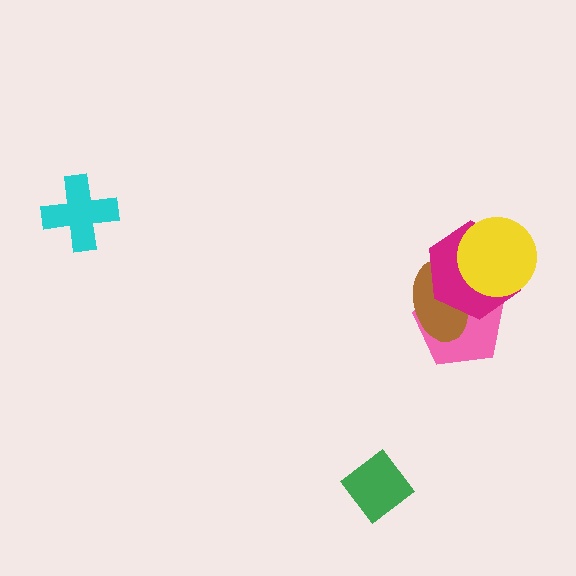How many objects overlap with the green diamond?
0 objects overlap with the green diamond.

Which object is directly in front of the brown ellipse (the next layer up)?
The magenta hexagon is directly in front of the brown ellipse.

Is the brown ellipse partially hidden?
Yes, it is partially covered by another shape.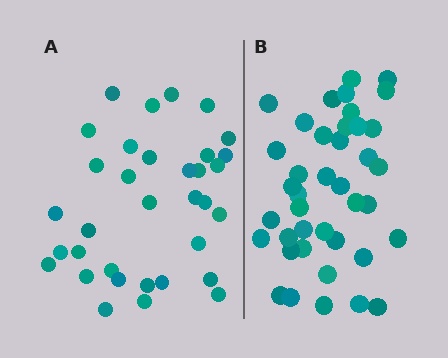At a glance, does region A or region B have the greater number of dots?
Region B (the right region) has more dots.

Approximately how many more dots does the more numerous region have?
Region B has about 6 more dots than region A.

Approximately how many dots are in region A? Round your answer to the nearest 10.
About 30 dots. (The exact count is 34, which rounds to 30.)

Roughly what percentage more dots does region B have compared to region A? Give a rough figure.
About 20% more.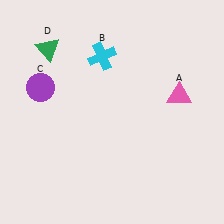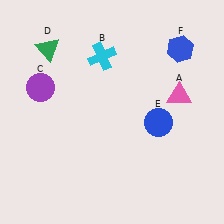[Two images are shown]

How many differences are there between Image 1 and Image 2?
There are 2 differences between the two images.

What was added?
A blue circle (E), a blue hexagon (F) were added in Image 2.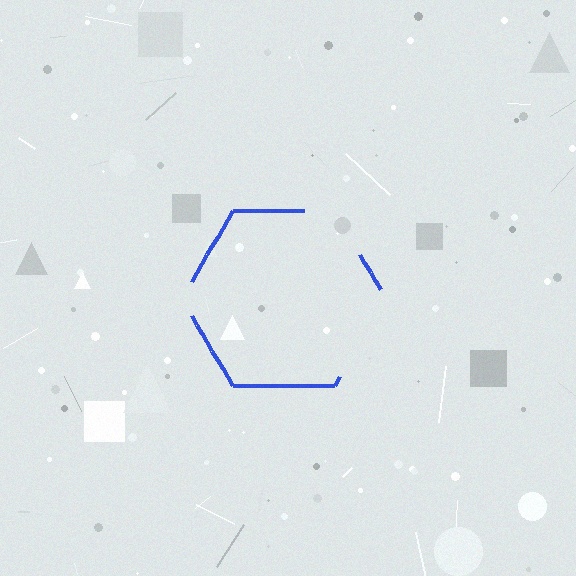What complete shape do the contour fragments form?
The contour fragments form a hexagon.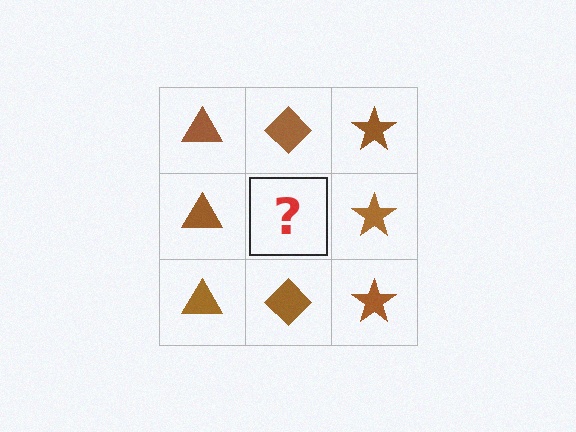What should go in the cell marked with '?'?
The missing cell should contain a brown diamond.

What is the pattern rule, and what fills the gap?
The rule is that each column has a consistent shape. The gap should be filled with a brown diamond.